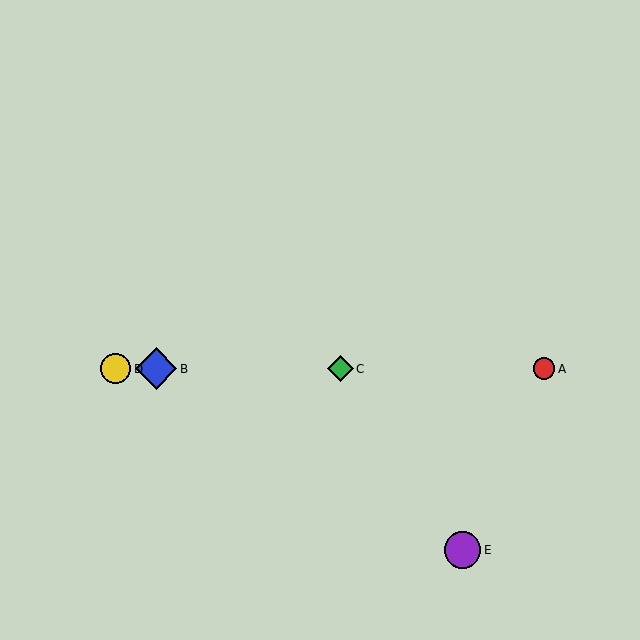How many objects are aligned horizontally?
4 objects (A, B, C, D) are aligned horizontally.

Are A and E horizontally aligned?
No, A is at y≈369 and E is at y≈550.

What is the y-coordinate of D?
Object D is at y≈369.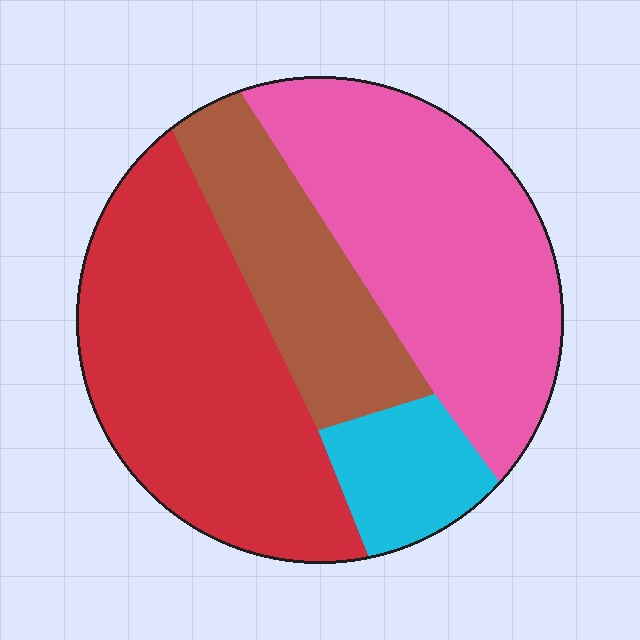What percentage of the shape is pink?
Pink covers roughly 35% of the shape.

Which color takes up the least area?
Cyan, at roughly 10%.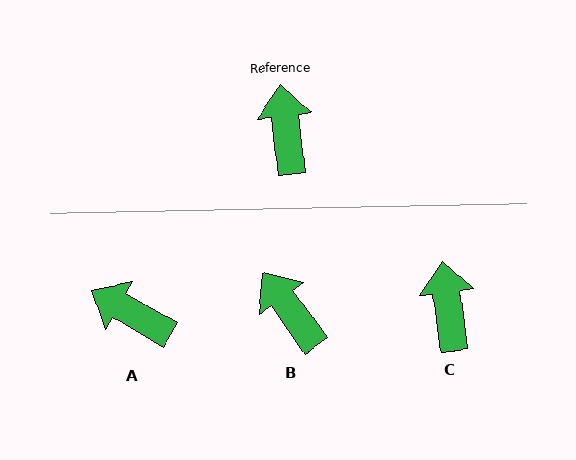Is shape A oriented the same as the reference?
No, it is off by about 53 degrees.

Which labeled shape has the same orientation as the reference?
C.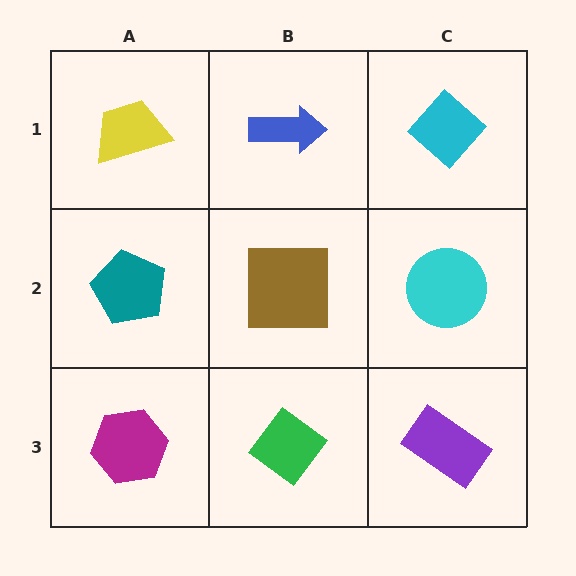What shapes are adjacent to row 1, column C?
A cyan circle (row 2, column C), a blue arrow (row 1, column B).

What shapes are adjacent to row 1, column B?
A brown square (row 2, column B), a yellow trapezoid (row 1, column A), a cyan diamond (row 1, column C).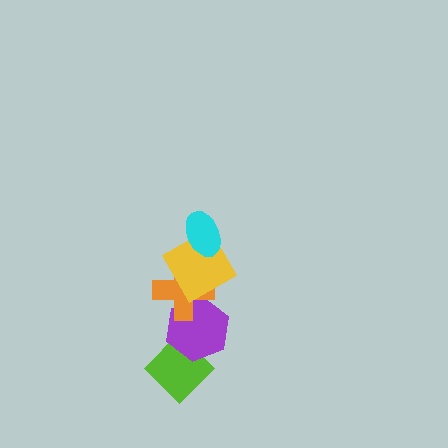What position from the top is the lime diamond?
The lime diamond is 5th from the top.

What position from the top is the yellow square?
The yellow square is 2nd from the top.